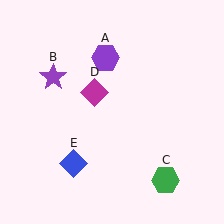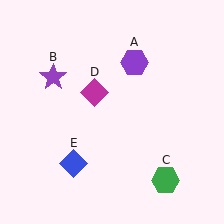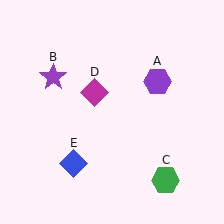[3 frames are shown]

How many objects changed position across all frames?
1 object changed position: purple hexagon (object A).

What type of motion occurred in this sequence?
The purple hexagon (object A) rotated clockwise around the center of the scene.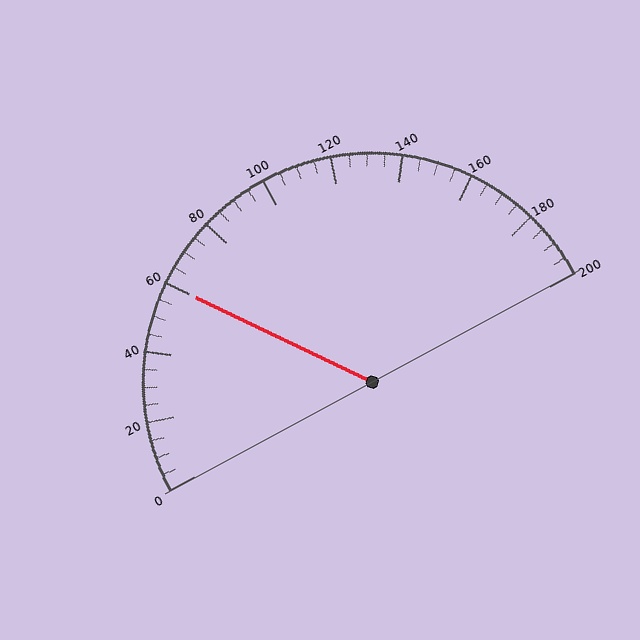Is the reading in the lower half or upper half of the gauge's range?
The reading is in the lower half of the range (0 to 200).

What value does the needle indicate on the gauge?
The needle indicates approximately 60.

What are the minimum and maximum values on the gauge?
The gauge ranges from 0 to 200.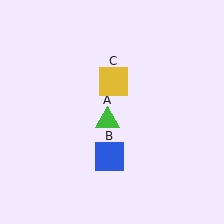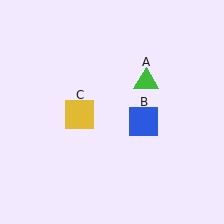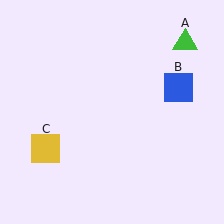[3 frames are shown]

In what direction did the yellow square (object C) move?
The yellow square (object C) moved down and to the left.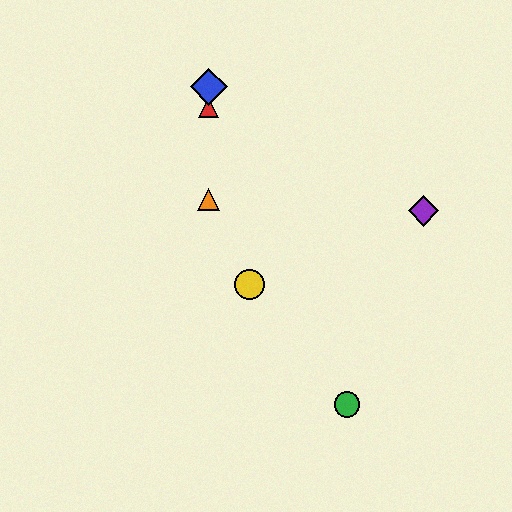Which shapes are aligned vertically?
The red triangle, the blue diamond, the orange triangle are aligned vertically.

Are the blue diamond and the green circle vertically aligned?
No, the blue diamond is at x≈209 and the green circle is at x≈347.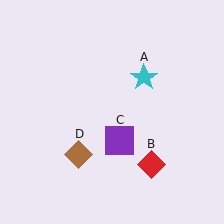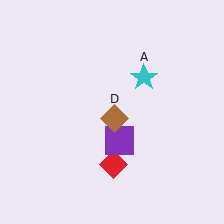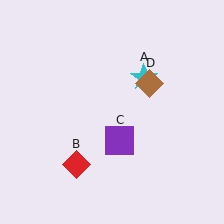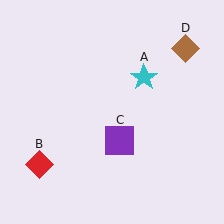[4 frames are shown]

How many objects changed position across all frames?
2 objects changed position: red diamond (object B), brown diamond (object D).